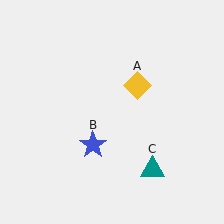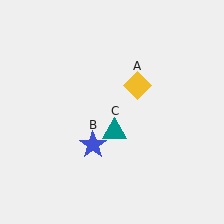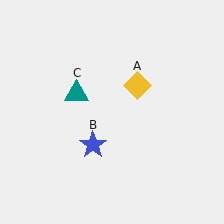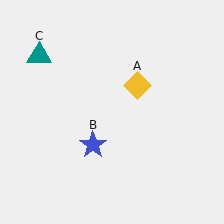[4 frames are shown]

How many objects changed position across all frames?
1 object changed position: teal triangle (object C).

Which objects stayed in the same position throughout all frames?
Yellow diamond (object A) and blue star (object B) remained stationary.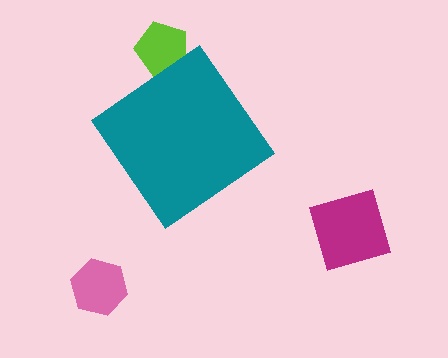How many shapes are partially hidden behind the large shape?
1 shape is partially hidden.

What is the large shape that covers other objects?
A teal diamond.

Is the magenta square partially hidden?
No, the magenta square is fully visible.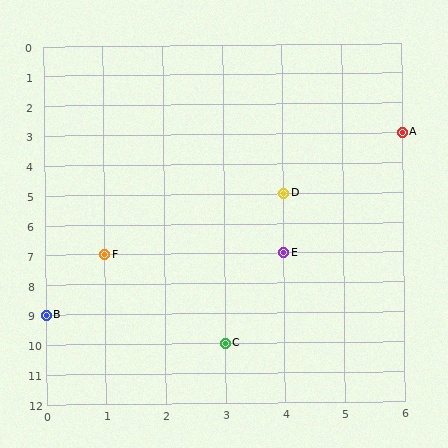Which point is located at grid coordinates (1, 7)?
Point F is at (1, 7).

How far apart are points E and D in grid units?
Points E and D are 2 rows apart.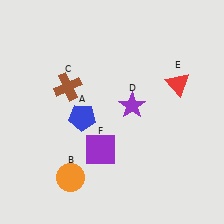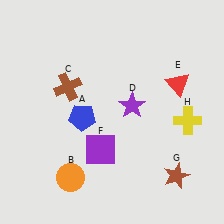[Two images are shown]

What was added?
A brown star (G), a yellow cross (H) were added in Image 2.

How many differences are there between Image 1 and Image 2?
There are 2 differences between the two images.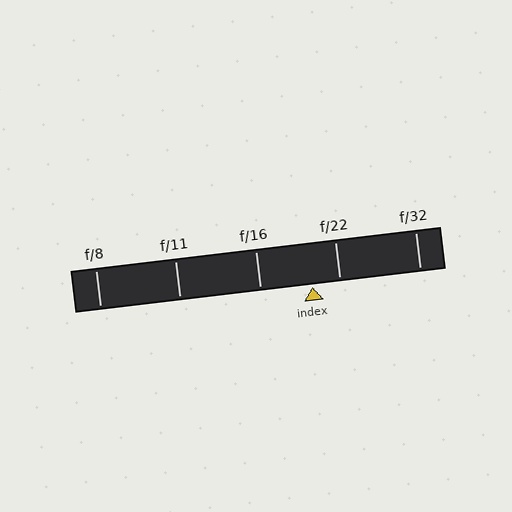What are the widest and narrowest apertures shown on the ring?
The widest aperture shown is f/8 and the narrowest is f/32.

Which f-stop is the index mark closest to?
The index mark is closest to f/22.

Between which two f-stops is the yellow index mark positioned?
The index mark is between f/16 and f/22.